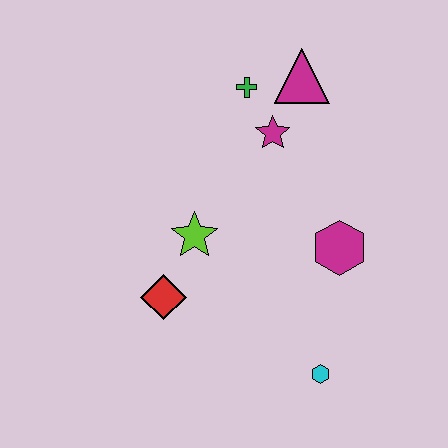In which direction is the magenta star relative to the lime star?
The magenta star is above the lime star.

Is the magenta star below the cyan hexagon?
No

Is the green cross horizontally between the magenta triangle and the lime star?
Yes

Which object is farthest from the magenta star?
The cyan hexagon is farthest from the magenta star.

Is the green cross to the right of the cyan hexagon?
No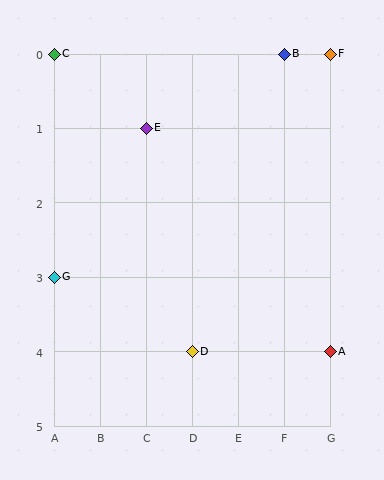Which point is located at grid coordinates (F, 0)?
Point B is at (F, 0).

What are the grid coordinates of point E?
Point E is at grid coordinates (C, 1).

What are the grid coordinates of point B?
Point B is at grid coordinates (F, 0).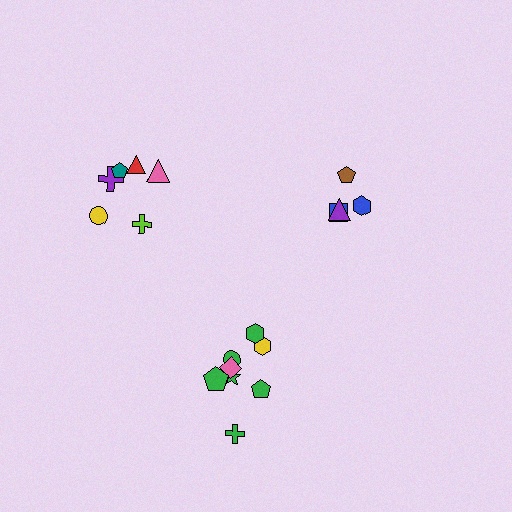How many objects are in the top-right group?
There are 4 objects.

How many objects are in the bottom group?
There are 8 objects.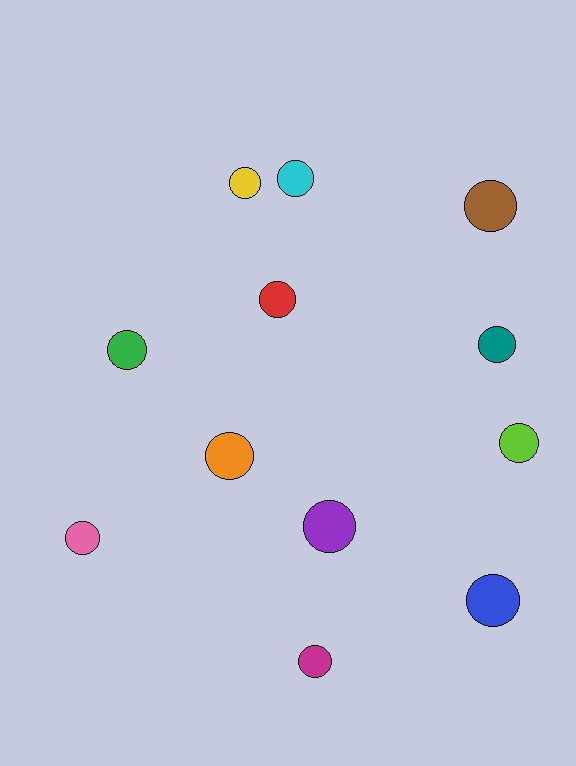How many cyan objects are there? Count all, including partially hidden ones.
There is 1 cyan object.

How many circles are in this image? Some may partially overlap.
There are 12 circles.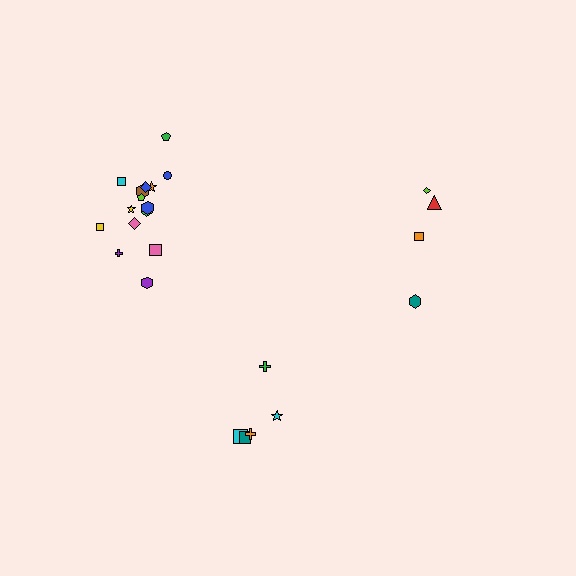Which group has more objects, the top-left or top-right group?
The top-left group.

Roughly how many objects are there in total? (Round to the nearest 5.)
Roughly 25 objects in total.